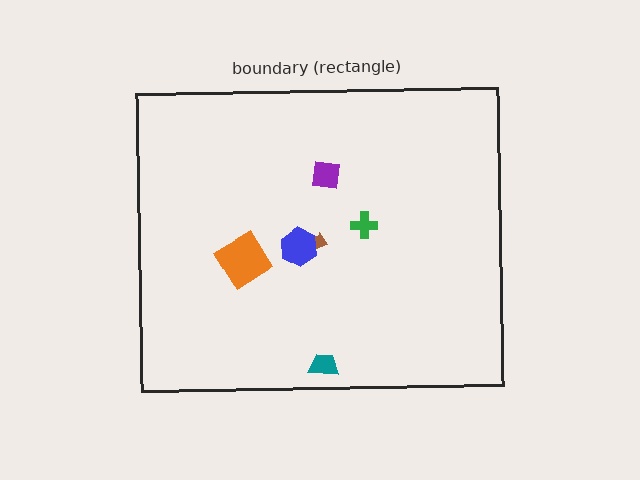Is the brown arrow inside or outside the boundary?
Inside.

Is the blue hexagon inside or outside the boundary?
Inside.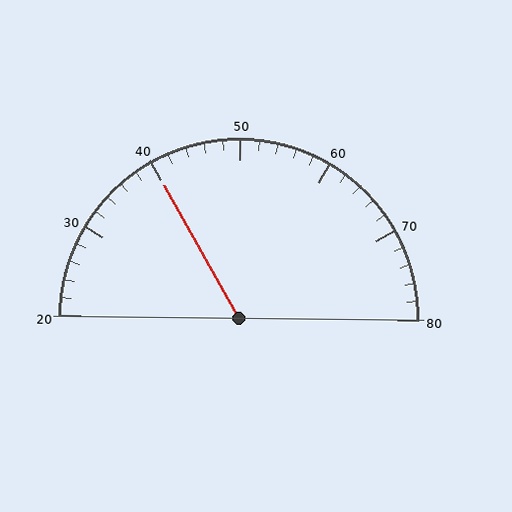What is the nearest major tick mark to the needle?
The nearest major tick mark is 40.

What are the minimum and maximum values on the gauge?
The gauge ranges from 20 to 80.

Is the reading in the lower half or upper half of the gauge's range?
The reading is in the lower half of the range (20 to 80).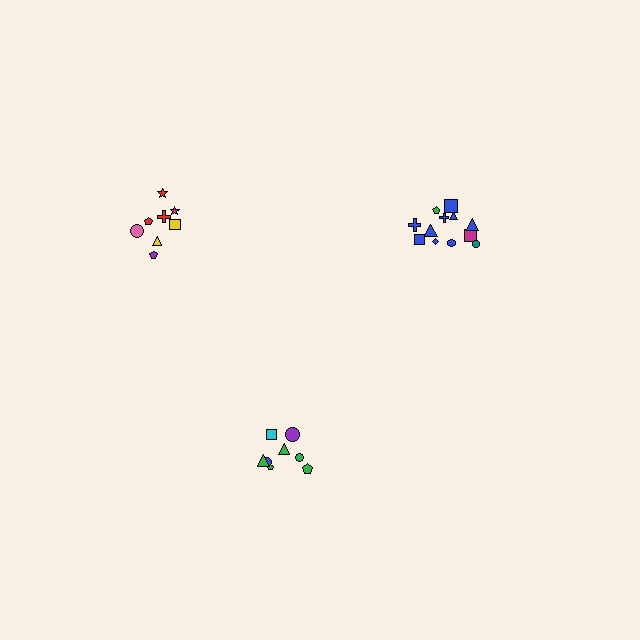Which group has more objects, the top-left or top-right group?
The top-right group.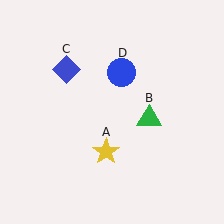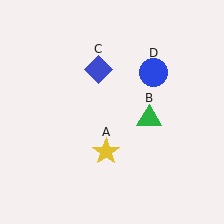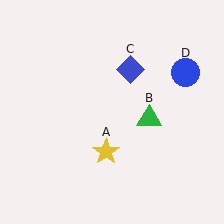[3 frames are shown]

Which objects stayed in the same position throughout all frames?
Yellow star (object A) and green triangle (object B) remained stationary.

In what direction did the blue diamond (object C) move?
The blue diamond (object C) moved right.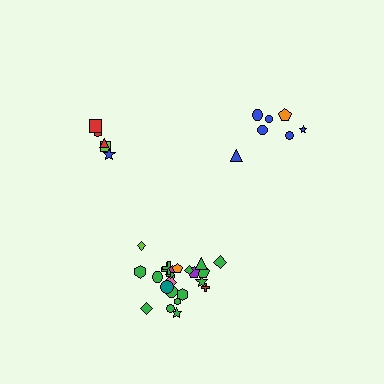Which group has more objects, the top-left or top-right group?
The top-right group.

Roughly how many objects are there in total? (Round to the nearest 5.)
Roughly 35 objects in total.